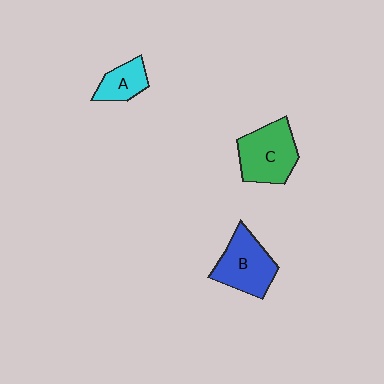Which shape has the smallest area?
Shape A (cyan).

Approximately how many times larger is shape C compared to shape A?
Approximately 1.8 times.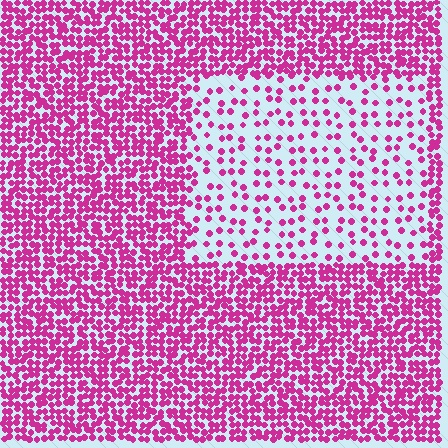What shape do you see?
I see a rectangle.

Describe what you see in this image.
The image contains small magenta elements arranged at two different densities. A rectangle-shaped region is visible where the elements are less densely packed than the surrounding area.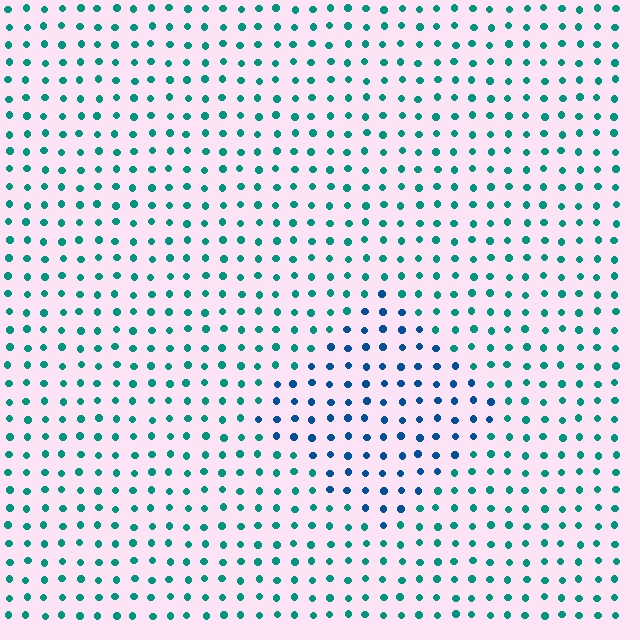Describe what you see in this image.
The image is filled with small teal elements in a uniform arrangement. A diamond-shaped region is visible where the elements are tinted to a slightly different hue, forming a subtle color boundary.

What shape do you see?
I see a diamond.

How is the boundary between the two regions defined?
The boundary is defined purely by a slight shift in hue (about 38 degrees). Spacing, size, and orientation are identical on both sides.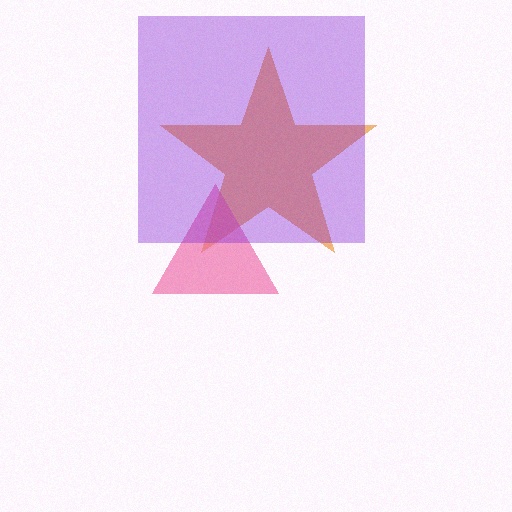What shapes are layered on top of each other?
The layered shapes are: an orange star, a pink triangle, a purple square.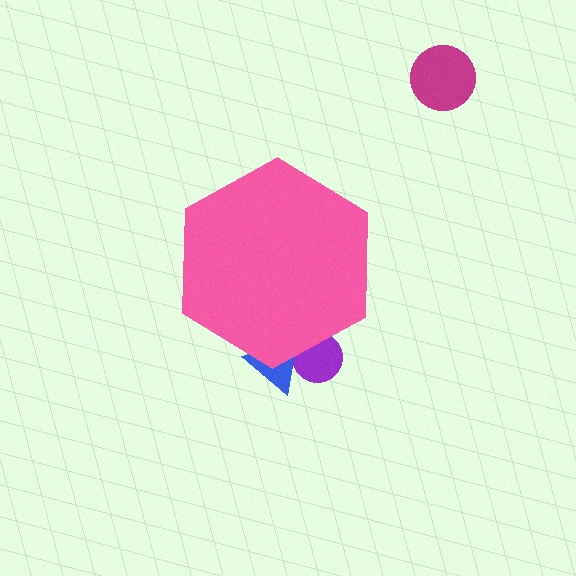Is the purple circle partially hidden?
Yes, the purple circle is partially hidden behind the pink hexagon.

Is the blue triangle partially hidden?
Yes, the blue triangle is partially hidden behind the pink hexagon.